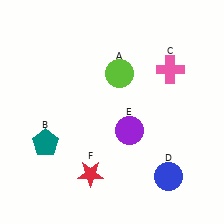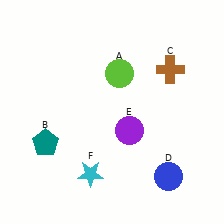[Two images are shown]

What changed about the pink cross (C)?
In Image 1, C is pink. In Image 2, it changed to brown.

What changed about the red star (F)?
In Image 1, F is red. In Image 2, it changed to cyan.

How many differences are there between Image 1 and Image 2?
There are 2 differences between the two images.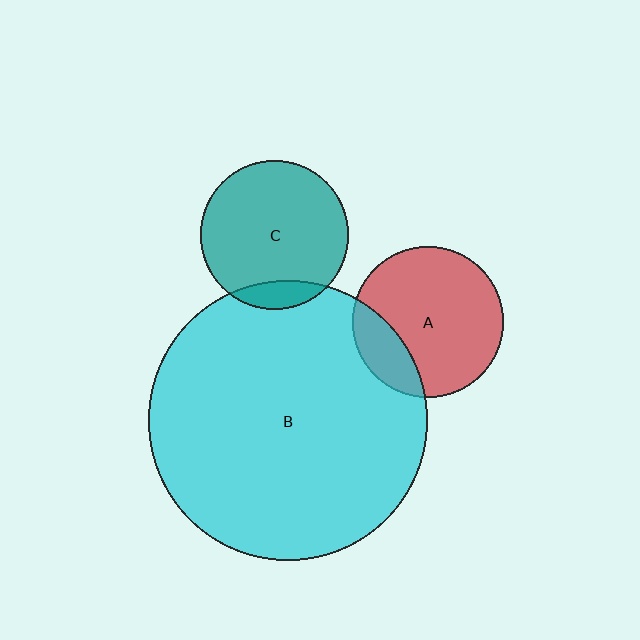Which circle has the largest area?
Circle B (cyan).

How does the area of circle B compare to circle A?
Approximately 3.4 times.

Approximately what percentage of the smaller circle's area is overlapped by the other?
Approximately 10%.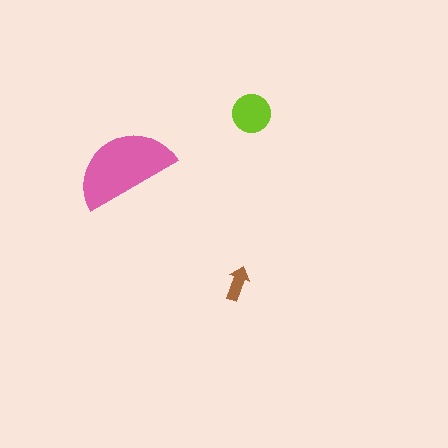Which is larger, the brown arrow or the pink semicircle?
The pink semicircle.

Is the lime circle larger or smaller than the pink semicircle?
Smaller.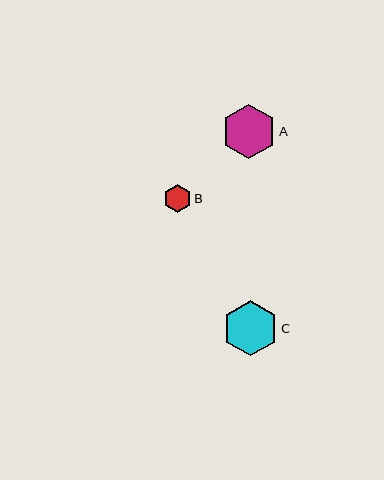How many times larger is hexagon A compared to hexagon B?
Hexagon A is approximately 2.0 times the size of hexagon B.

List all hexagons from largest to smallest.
From largest to smallest: C, A, B.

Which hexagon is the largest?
Hexagon C is the largest with a size of approximately 56 pixels.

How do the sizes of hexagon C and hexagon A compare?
Hexagon C and hexagon A are approximately the same size.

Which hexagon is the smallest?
Hexagon B is the smallest with a size of approximately 28 pixels.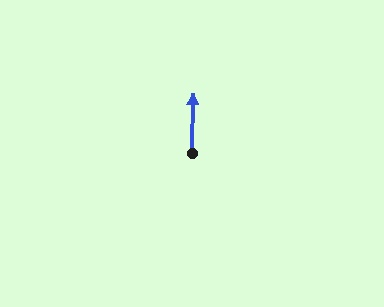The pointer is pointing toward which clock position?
Roughly 12 o'clock.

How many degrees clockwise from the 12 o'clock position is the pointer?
Approximately 1 degrees.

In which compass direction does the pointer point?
North.